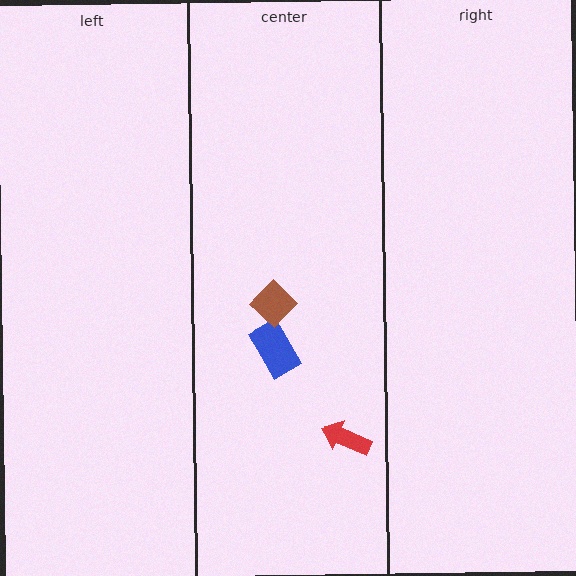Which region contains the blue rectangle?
The center region.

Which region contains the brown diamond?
The center region.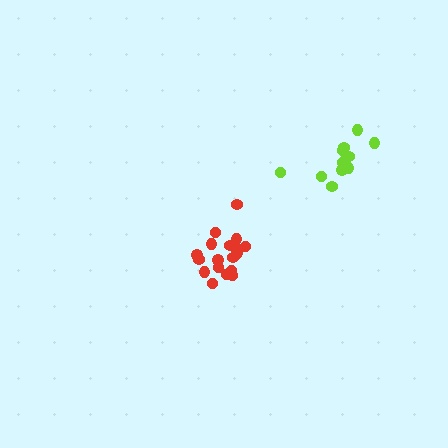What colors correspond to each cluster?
The clusters are colored: lime, red.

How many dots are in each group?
Group 1: 14 dots, Group 2: 18 dots (32 total).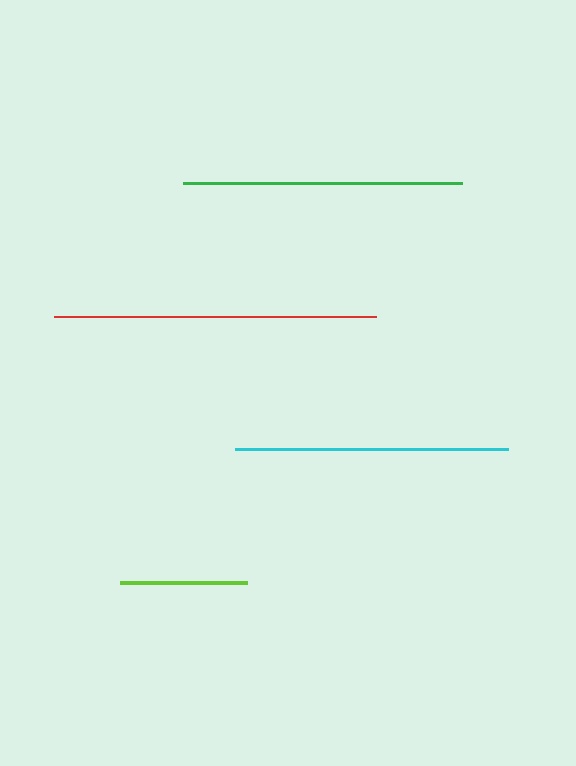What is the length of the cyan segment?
The cyan segment is approximately 273 pixels long.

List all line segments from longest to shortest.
From longest to shortest: red, green, cyan, lime.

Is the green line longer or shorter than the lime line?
The green line is longer than the lime line.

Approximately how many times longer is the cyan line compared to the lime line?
The cyan line is approximately 2.1 times the length of the lime line.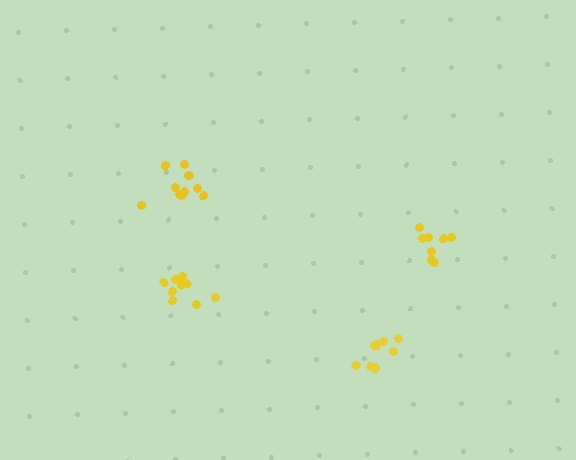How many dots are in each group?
Group 1: 10 dots, Group 2: 9 dots, Group 3: 11 dots, Group 4: 8 dots (38 total).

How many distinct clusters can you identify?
There are 4 distinct clusters.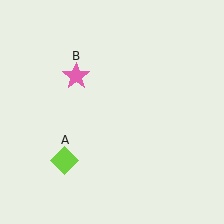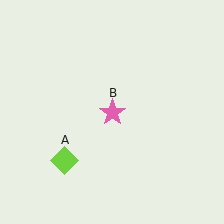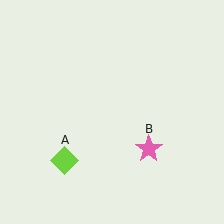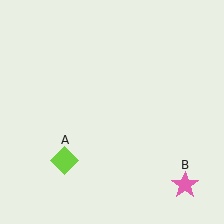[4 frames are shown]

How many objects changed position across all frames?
1 object changed position: pink star (object B).